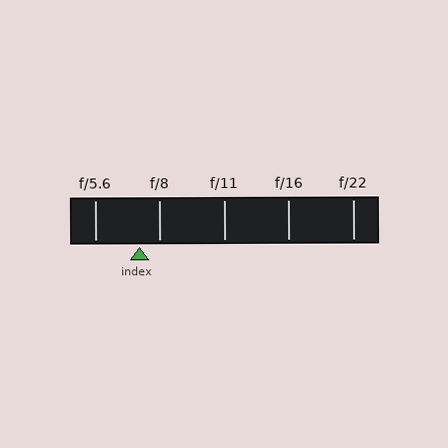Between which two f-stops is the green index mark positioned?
The index mark is between f/5.6 and f/8.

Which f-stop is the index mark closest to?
The index mark is closest to f/8.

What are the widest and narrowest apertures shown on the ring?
The widest aperture shown is f/5.6 and the narrowest is f/22.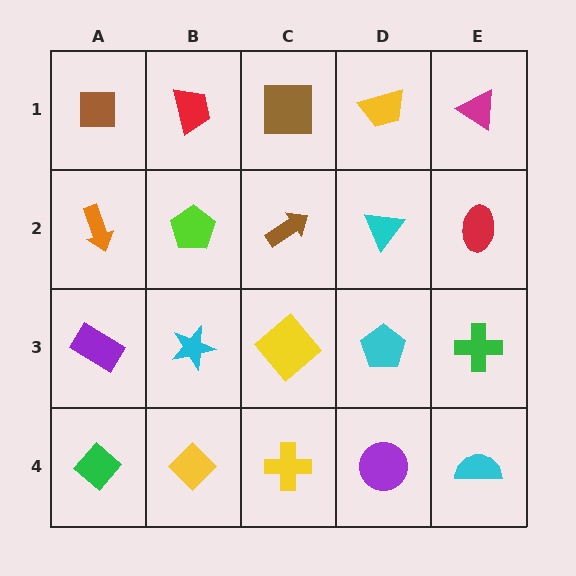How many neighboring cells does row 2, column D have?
4.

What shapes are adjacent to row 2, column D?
A yellow trapezoid (row 1, column D), a cyan pentagon (row 3, column D), a brown arrow (row 2, column C), a red ellipse (row 2, column E).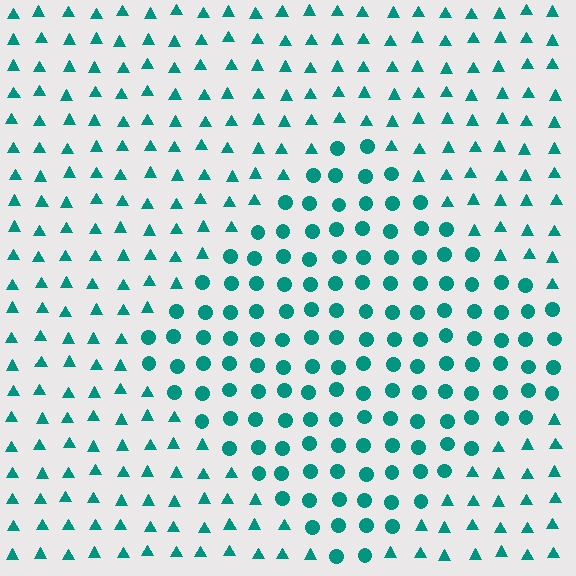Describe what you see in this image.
The image is filled with small teal elements arranged in a uniform grid. A diamond-shaped region contains circles, while the surrounding area contains triangles. The boundary is defined purely by the change in element shape.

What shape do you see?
I see a diamond.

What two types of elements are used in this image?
The image uses circles inside the diamond region and triangles outside it.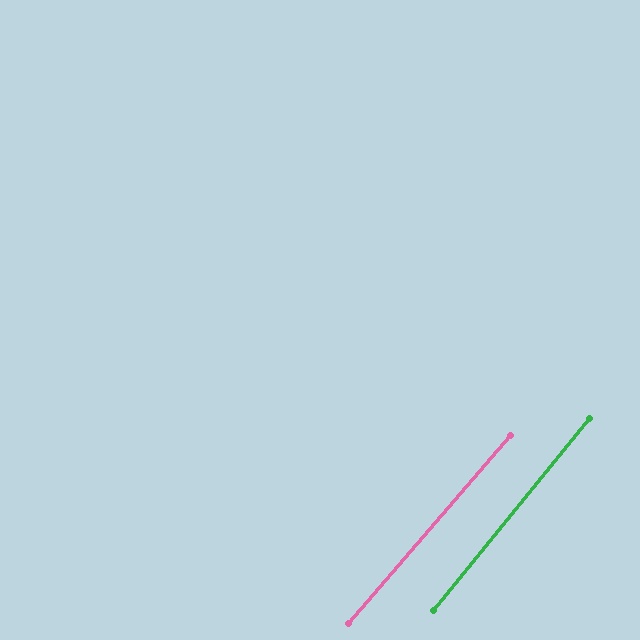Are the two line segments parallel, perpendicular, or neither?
Parallel — their directions differ by only 1.6°.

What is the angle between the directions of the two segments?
Approximately 2 degrees.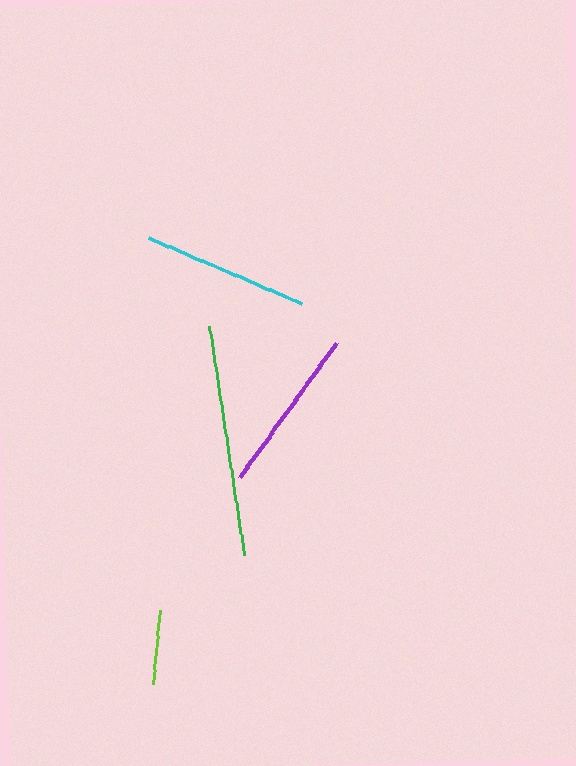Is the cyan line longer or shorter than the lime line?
The cyan line is longer than the lime line.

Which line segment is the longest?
The green line is the longest at approximately 232 pixels.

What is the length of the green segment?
The green segment is approximately 232 pixels long.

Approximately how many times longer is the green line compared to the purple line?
The green line is approximately 1.4 times the length of the purple line.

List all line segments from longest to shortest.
From longest to shortest: green, cyan, purple, lime.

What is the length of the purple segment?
The purple segment is approximately 166 pixels long.